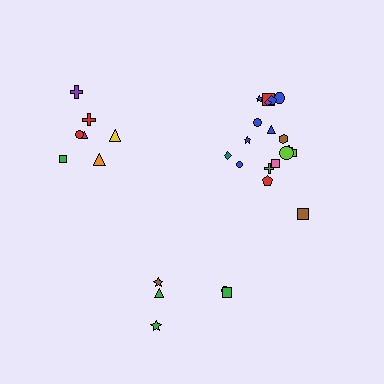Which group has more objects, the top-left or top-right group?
The top-right group.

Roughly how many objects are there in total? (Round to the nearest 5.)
Roughly 30 objects in total.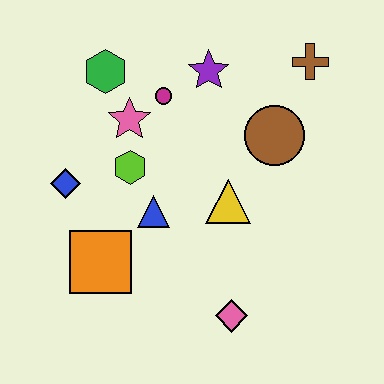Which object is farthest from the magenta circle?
The pink diamond is farthest from the magenta circle.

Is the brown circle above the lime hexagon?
Yes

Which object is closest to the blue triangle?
The lime hexagon is closest to the blue triangle.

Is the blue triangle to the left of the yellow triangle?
Yes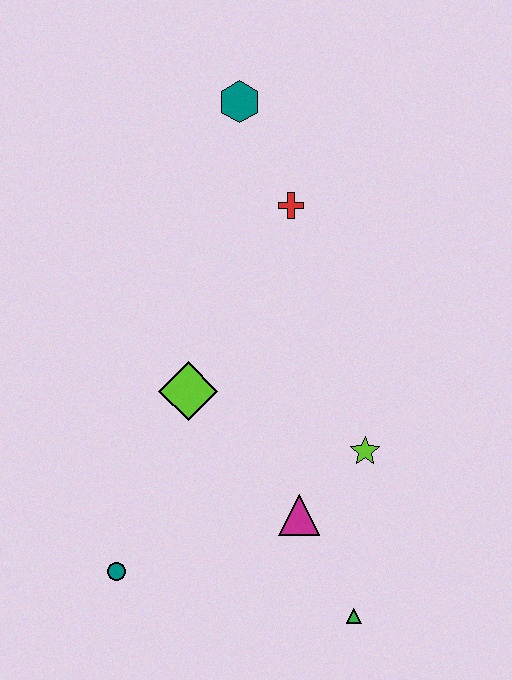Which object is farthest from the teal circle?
The teal hexagon is farthest from the teal circle.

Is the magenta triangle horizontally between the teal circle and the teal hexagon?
No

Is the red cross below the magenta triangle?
No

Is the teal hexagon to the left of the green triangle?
Yes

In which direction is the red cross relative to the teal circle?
The red cross is above the teal circle.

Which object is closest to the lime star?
The magenta triangle is closest to the lime star.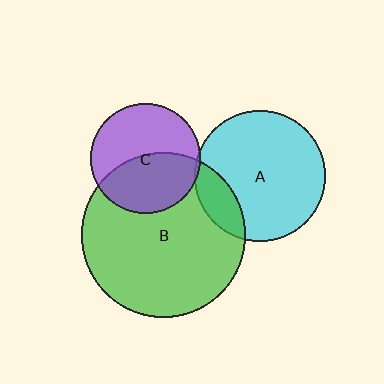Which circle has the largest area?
Circle B (green).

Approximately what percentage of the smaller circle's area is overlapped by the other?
Approximately 50%.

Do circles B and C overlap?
Yes.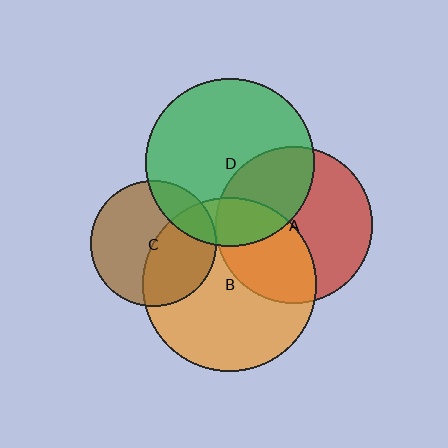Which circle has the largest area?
Circle B (orange).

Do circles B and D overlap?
Yes.